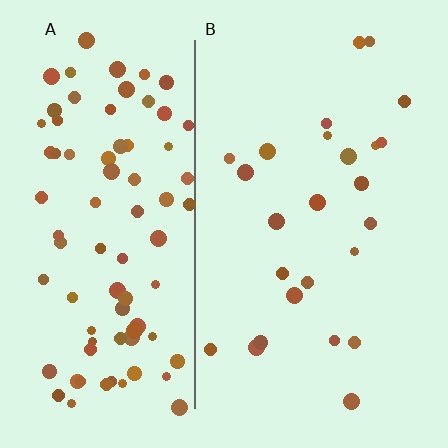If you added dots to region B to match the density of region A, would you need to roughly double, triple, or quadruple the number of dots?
Approximately triple.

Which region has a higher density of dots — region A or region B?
A (the left).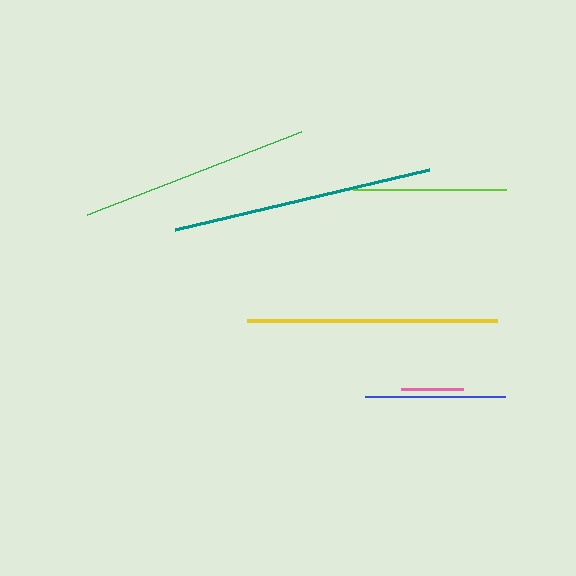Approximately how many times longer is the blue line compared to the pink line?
The blue line is approximately 2.3 times the length of the pink line.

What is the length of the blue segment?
The blue segment is approximately 140 pixels long.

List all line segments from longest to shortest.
From longest to shortest: teal, yellow, green, lime, blue, pink.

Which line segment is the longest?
The teal line is the longest at approximately 260 pixels.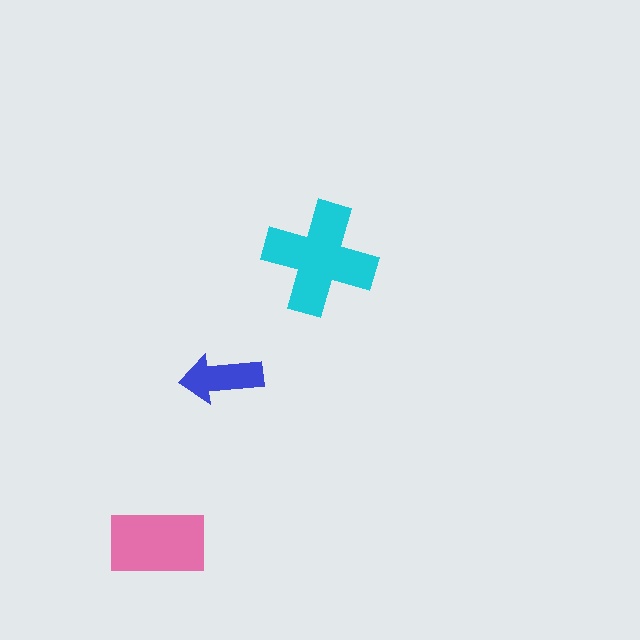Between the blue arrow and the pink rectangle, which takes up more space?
The pink rectangle.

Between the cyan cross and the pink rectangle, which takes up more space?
The cyan cross.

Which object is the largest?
The cyan cross.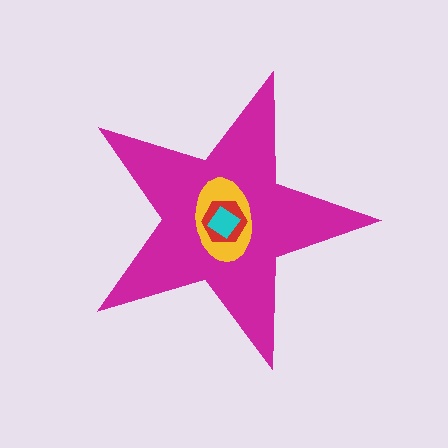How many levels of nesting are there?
4.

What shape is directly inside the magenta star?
The yellow ellipse.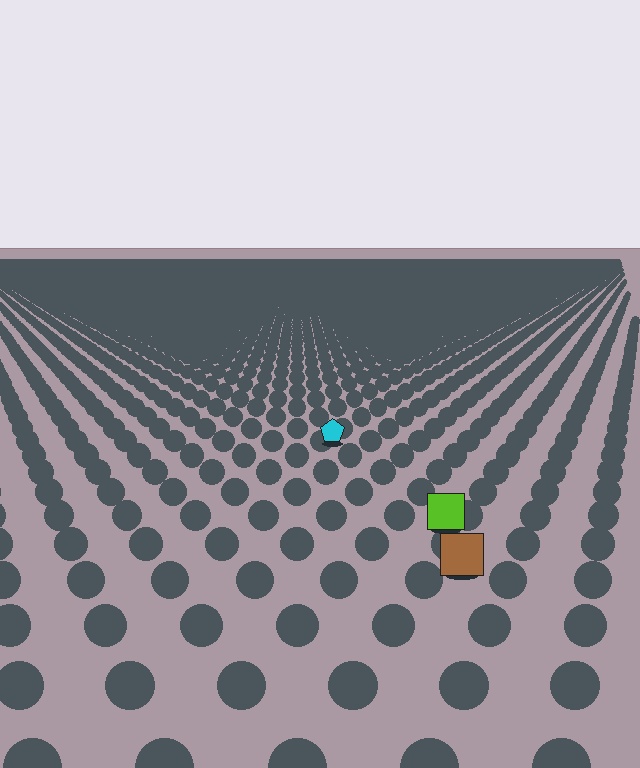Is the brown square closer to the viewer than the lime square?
Yes. The brown square is closer — you can tell from the texture gradient: the ground texture is coarser near it.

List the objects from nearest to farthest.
From nearest to farthest: the brown square, the lime square, the cyan pentagon.